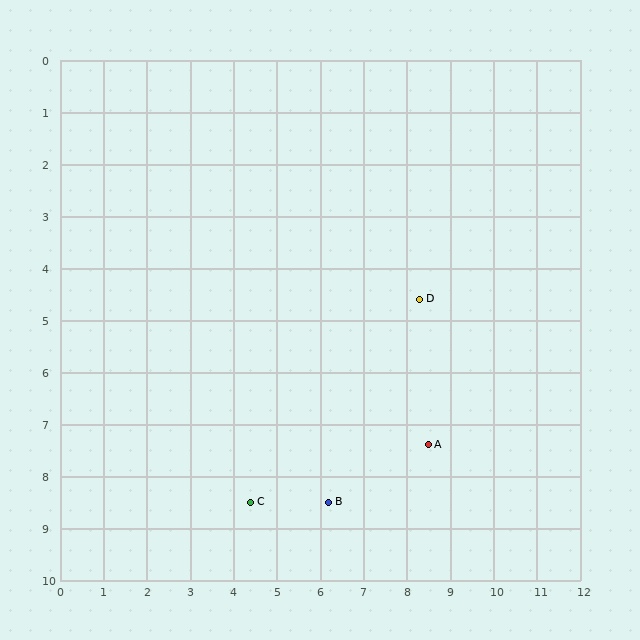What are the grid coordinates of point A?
Point A is at approximately (8.5, 7.4).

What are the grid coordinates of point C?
Point C is at approximately (4.4, 8.5).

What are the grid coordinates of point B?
Point B is at approximately (6.2, 8.5).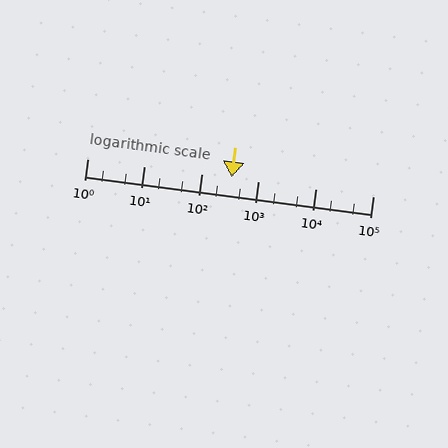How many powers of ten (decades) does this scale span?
The scale spans 5 decades, from 1 to 100000.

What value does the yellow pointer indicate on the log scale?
The pointer indicates approximately 340.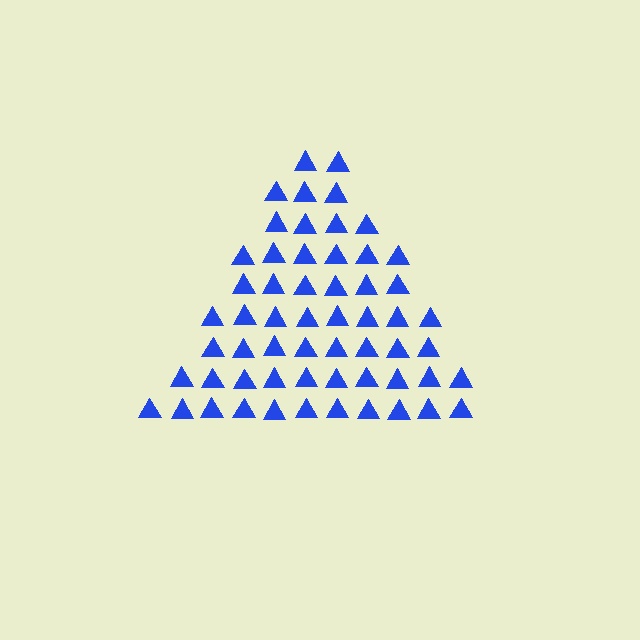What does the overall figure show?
The overall figure shows a triangle.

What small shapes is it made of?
It is made of small triangles.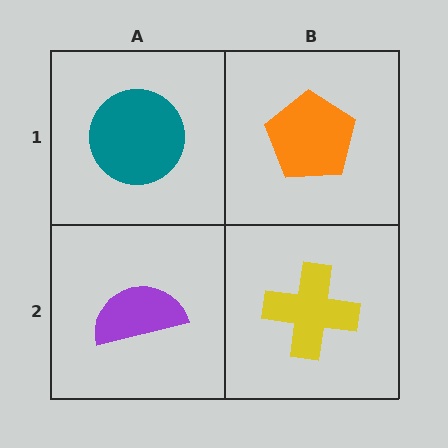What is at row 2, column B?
A yellow cross.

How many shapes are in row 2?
2 shapes.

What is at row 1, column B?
An orange pentagon.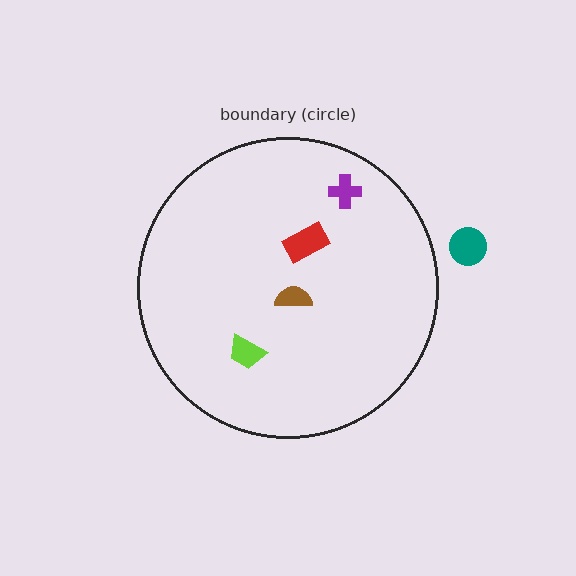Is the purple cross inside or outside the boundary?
Inside.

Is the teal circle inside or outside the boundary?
Outside.